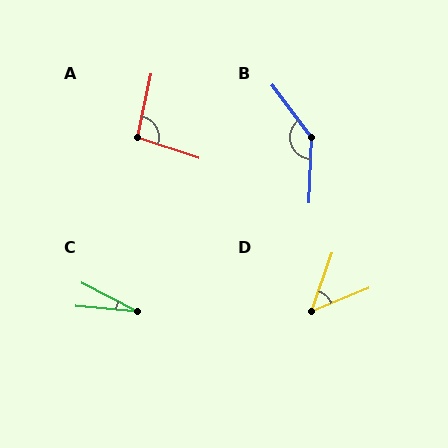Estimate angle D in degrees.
Approximately 48 degrees.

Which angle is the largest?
B, at approximately 141 degrees.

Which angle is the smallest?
C, at approximately 22 degrees.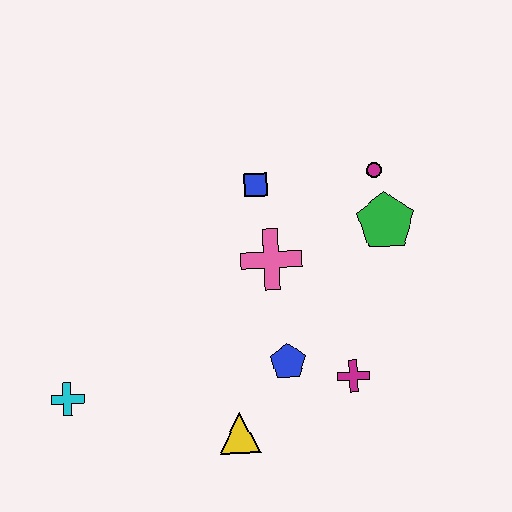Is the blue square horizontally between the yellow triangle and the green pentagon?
Yes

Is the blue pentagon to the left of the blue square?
No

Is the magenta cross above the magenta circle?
No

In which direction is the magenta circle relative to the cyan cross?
The magenta circle is to the right of the cyan cross.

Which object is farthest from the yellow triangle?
The magenta circle is farthest from the yellow triangle.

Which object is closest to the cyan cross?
The yellow triangle is closest to the cyan cross.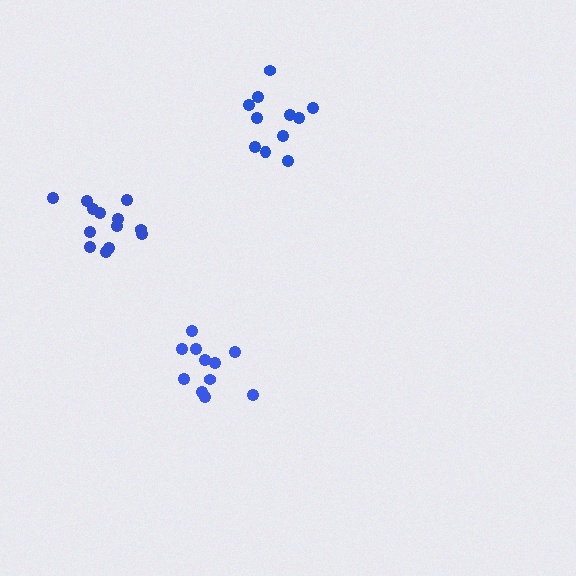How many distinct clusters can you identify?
There are 3 distinct clusters.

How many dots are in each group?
Group 1: 13 dots, Group 2: 11 dots, Group 3: 11 dots (35 total).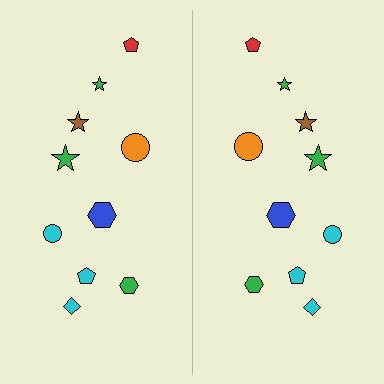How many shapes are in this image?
There are 20 shapes in this image.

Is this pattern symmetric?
Yes, this pattern has bilateral (reflection) symmetry.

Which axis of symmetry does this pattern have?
The pattern has a vertical axis of symmetry running through the center of the image.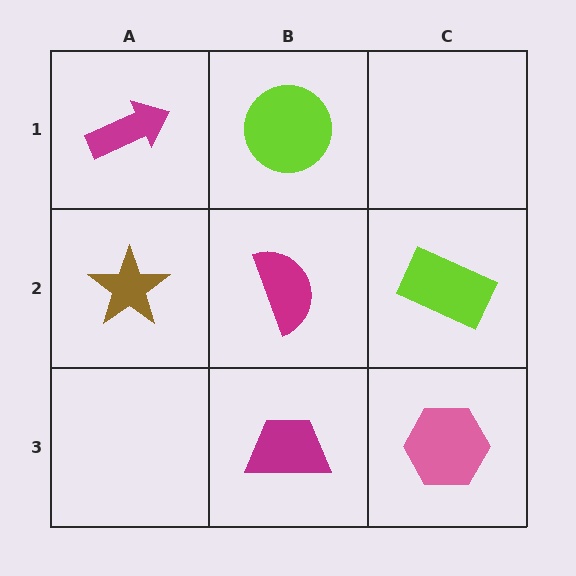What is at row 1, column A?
A magenta arrow.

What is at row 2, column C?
A lime rectangle.